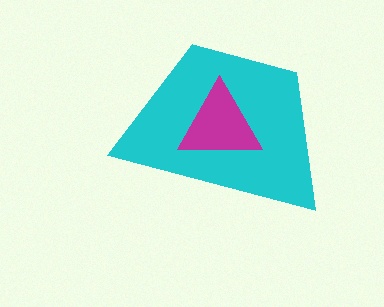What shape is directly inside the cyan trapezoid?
The magenta triangle.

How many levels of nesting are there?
2.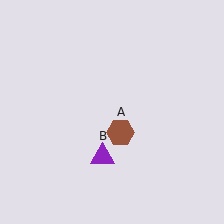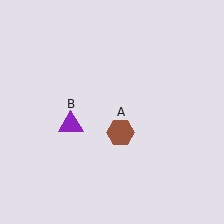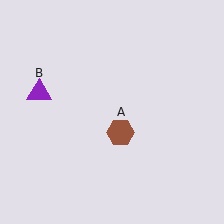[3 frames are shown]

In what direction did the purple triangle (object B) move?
The purple triangle (object B) moved up and to the left.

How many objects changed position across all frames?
1 object changed position: purple triangle (object B).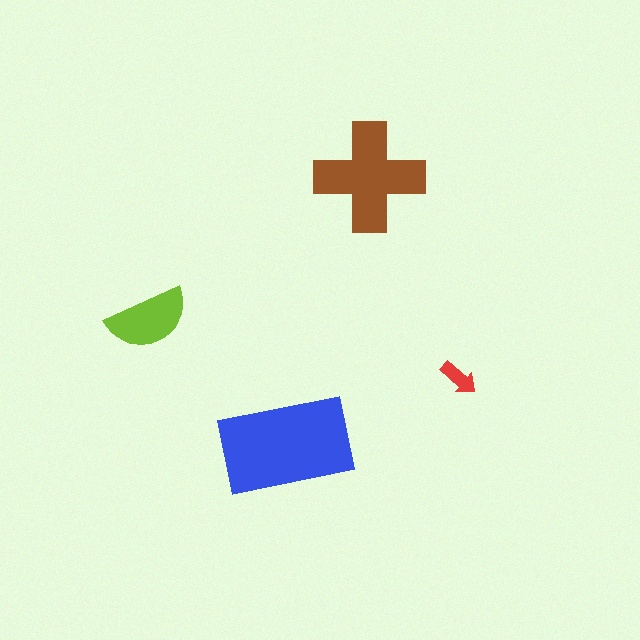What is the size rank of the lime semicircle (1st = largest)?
3rd.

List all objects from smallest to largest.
The red arrow, the lime semicircle, the brown cross, the blue rectangle.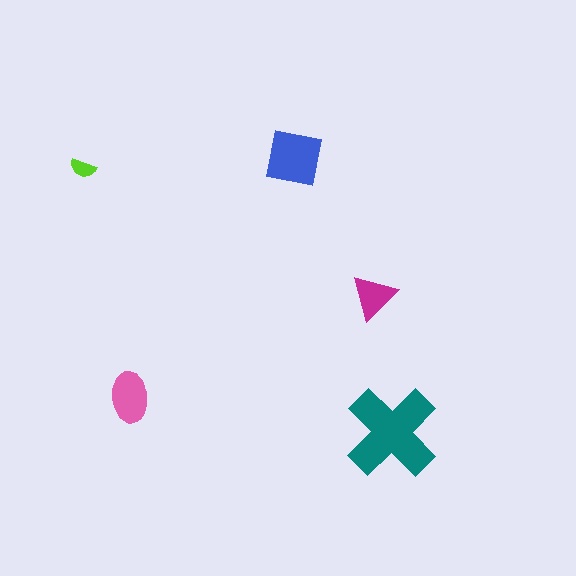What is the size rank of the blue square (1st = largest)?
2nd.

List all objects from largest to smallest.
The teal cross, the blue square, the pink ellipse, the magenta triangle, the lime semicircle.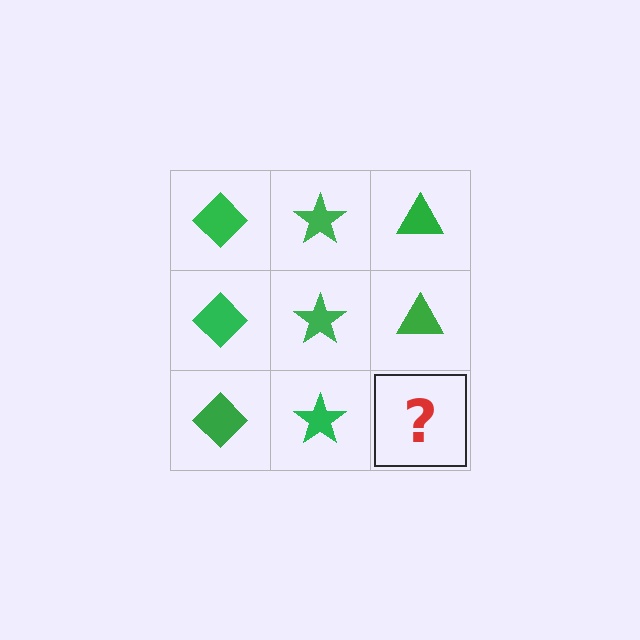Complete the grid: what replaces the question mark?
The question mark should be replaced with a green triangle.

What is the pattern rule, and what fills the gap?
The rule is that each column has a consistent shape. The gap should be filled with a green triangle.